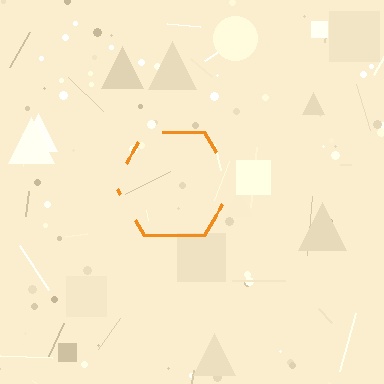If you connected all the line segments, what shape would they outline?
They would outline a hexagon.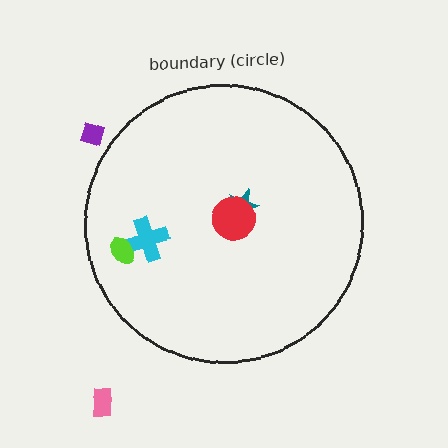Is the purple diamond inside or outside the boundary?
Outside.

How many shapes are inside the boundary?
4 inside, 2 outside.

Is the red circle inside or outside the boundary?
Inside.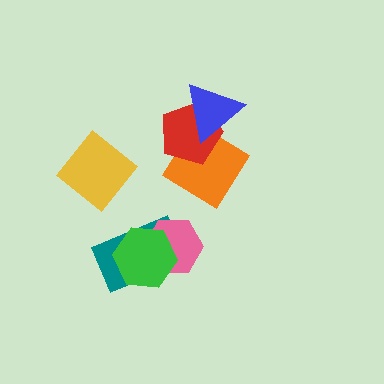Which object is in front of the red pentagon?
The blue triangle is in front of the red pentagon.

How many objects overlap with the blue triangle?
2 objects overlap with the blue triangle.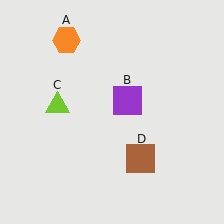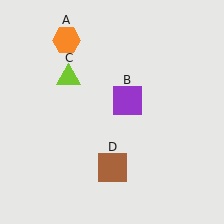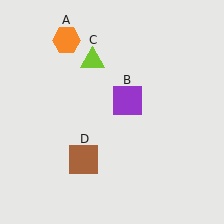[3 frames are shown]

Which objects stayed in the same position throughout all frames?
Orange hexagon (object A) and purple square (object B) remained stationary.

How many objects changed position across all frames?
2 objects changed position: lime triangle (object C), brown square (object D).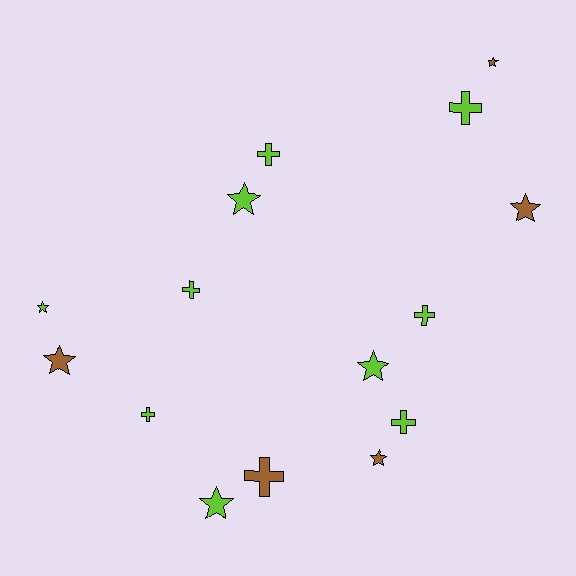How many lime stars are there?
There are 4 lime stars.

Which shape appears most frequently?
Star, with 8 objects.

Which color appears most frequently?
Lime, with 10 objects.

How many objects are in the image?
There are 15 objects.